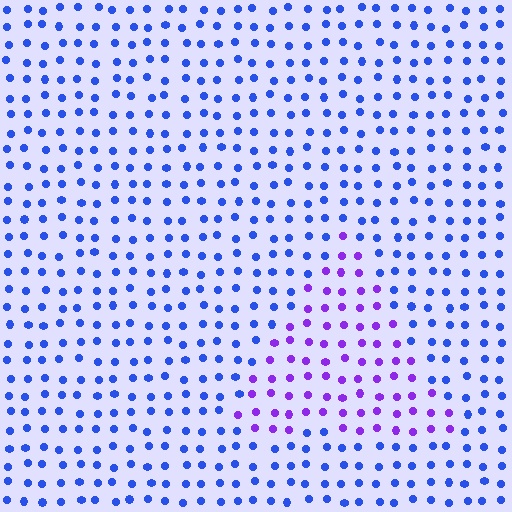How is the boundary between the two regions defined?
The boundary is defined purely by a slight shift in hue (about 45 degrees). Spacing, size, and orientation are identical on both sides.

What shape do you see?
I see a triangle.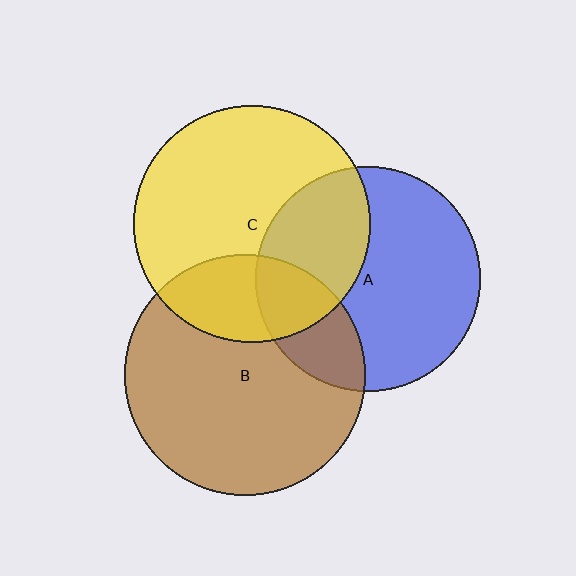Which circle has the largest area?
Circle B (brown).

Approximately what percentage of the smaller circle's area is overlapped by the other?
Approximately 25%.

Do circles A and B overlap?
Yes.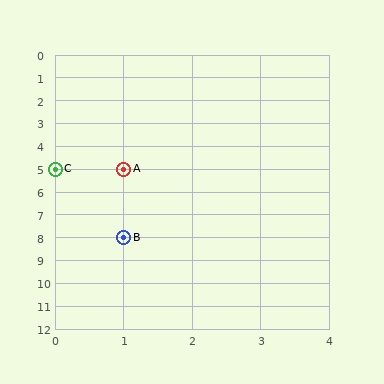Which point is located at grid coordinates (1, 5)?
Point A is at (1, 5).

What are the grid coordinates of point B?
Point B is at grid coordinates (1, 8).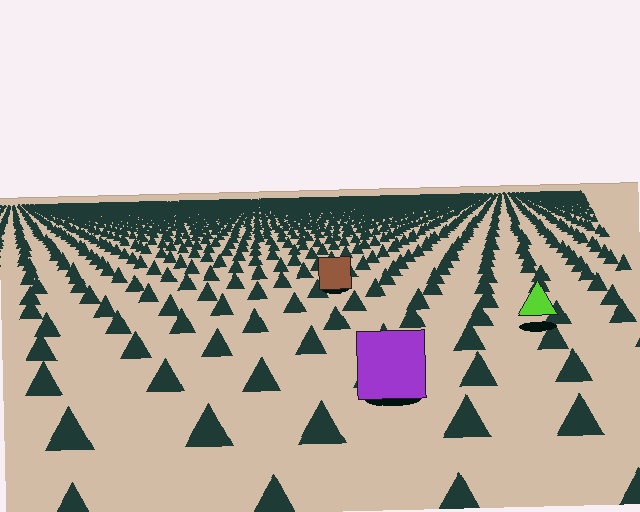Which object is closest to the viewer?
The purple square is closest. The texture marks near it are larger and more spread out.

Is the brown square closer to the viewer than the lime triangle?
No. The lime triangle is closer — you can tell from the texture gradient: the ground texture is coarser near it.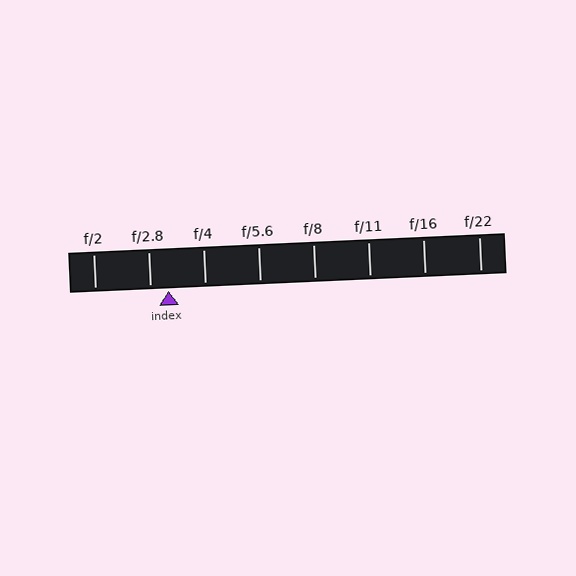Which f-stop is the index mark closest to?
The index mark is closest to f/2.8.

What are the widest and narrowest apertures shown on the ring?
The widest aperture shown is f/2 and the narrowest is f/22.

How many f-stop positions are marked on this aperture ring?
There are 8 f-stop positions marked.